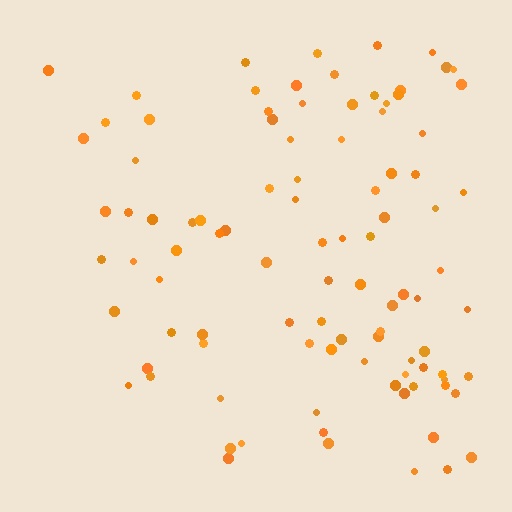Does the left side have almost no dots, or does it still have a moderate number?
Still a moderate number, just noticeably fewer than the right.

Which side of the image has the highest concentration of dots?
The right.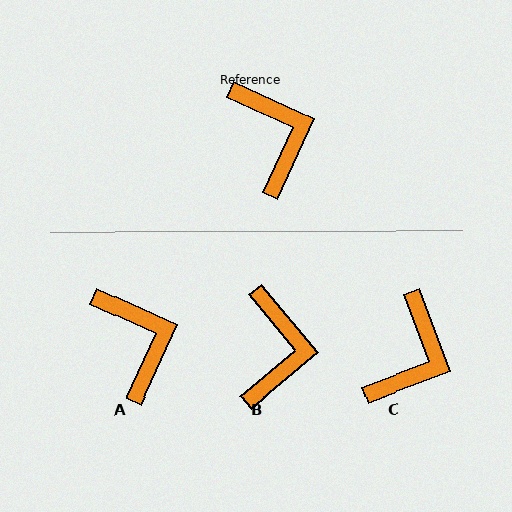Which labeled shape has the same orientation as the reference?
A.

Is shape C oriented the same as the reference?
No, it is off by about 45 degrees.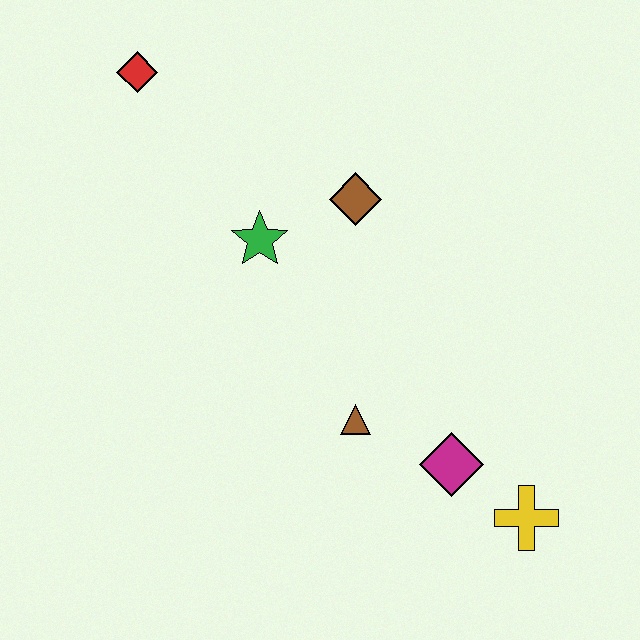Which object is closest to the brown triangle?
The magenta diamond is closest to the brown triangle.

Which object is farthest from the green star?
The yellow cross is farthest from the green star.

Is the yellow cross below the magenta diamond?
Yes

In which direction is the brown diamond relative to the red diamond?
The brown diamond is to the right of the red diamond.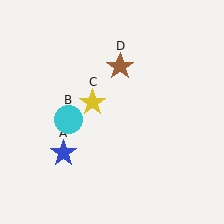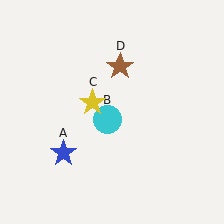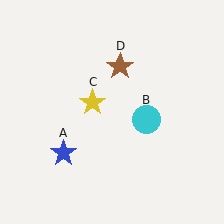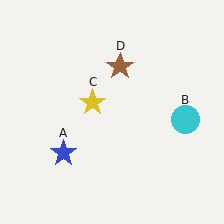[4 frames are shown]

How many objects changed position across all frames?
1 object changed position: cyan circle (object B).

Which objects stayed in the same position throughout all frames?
Blue star (object A) and yellow star (object C) and brown star (object D) remained stationary.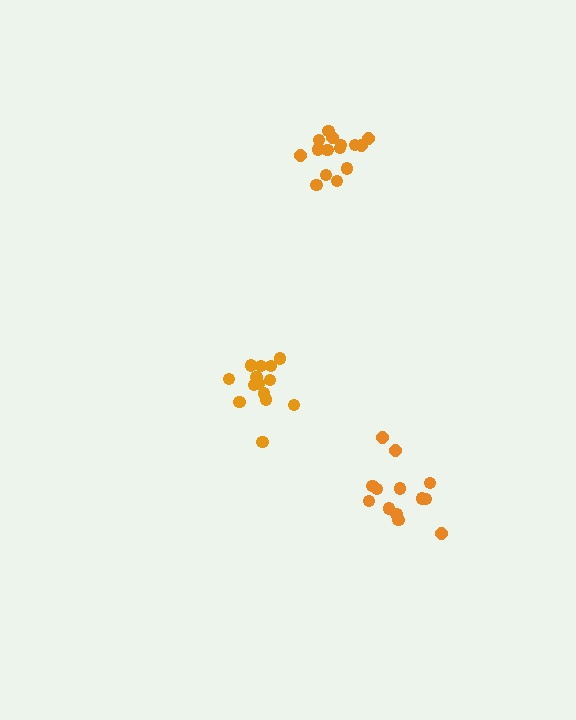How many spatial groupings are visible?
There are 3 spatial groupings.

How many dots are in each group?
Group 1: 14 dots, Group 2: 13 dots, Group 3: 15 dots (42 total).